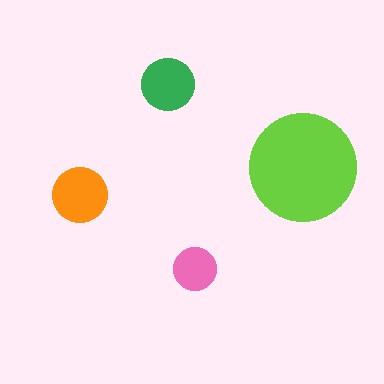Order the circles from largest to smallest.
the lime one, the orange one, the green one, the pink one.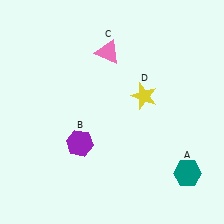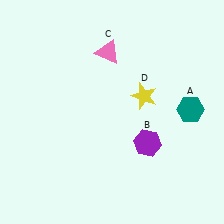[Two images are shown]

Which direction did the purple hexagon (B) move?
The purple hexagon (B) moved right.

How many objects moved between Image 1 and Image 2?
2 objects moved between the two images.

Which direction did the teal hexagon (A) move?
The teal hexagon (A) moved up.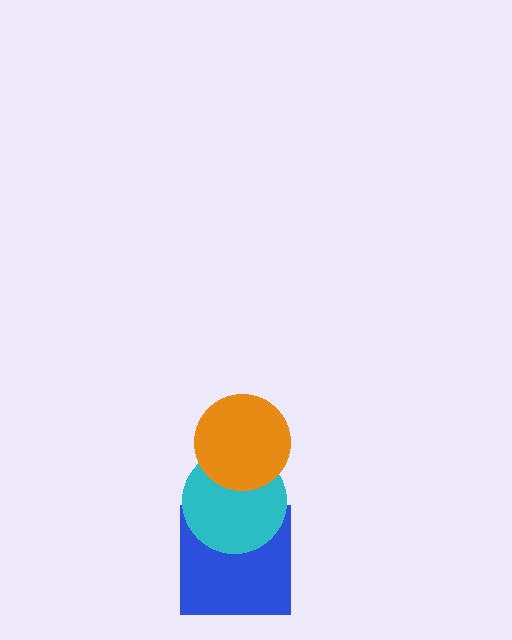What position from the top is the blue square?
The blue square is 3rd from the top.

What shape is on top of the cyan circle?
The orange circle is on top of the cyan circle.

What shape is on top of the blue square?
The cyan circle is on top of the blue square.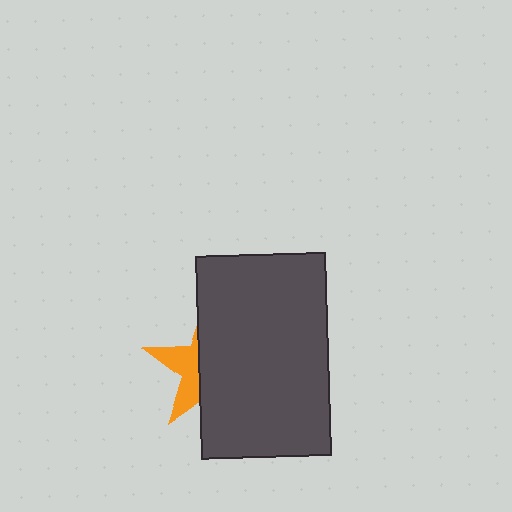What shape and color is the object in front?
The object in front is a dark gray rectangle.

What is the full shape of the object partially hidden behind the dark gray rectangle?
The partially hidden object is an orange star.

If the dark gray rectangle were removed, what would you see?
You would see the complete orange star.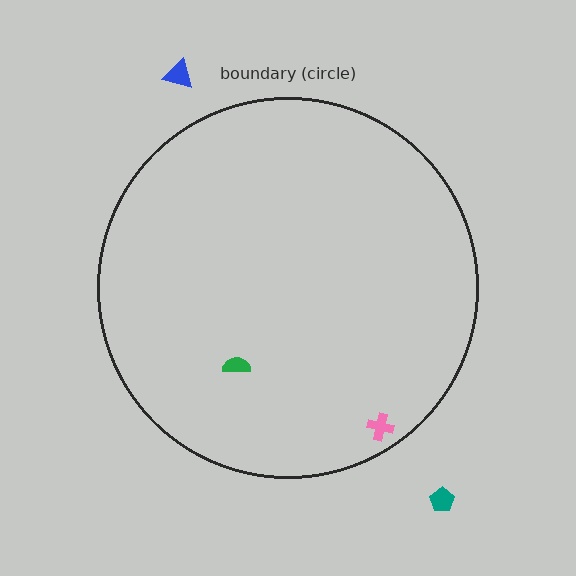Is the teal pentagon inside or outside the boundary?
Outside.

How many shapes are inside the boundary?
2 inside, 2 outside.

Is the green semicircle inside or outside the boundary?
Inside.